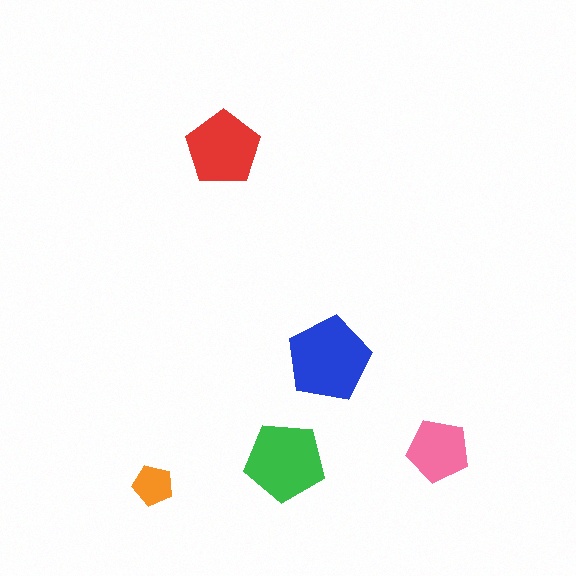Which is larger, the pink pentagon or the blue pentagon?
The blue one.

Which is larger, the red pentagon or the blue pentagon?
The blue one.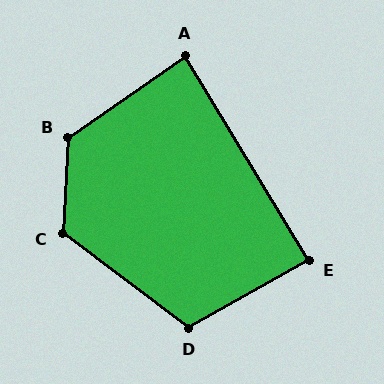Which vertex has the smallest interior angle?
A, at approximately 87 degrees.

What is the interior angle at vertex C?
Approximately 124 degrees (obtuse).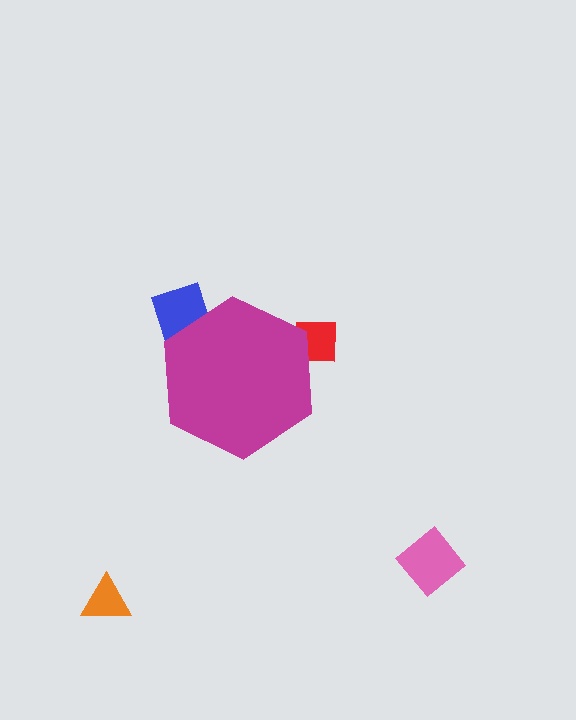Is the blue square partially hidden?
Yes, the blue square is partially hidden behind the magenta hexagon.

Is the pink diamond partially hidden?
No, the pink diamond is fully visible.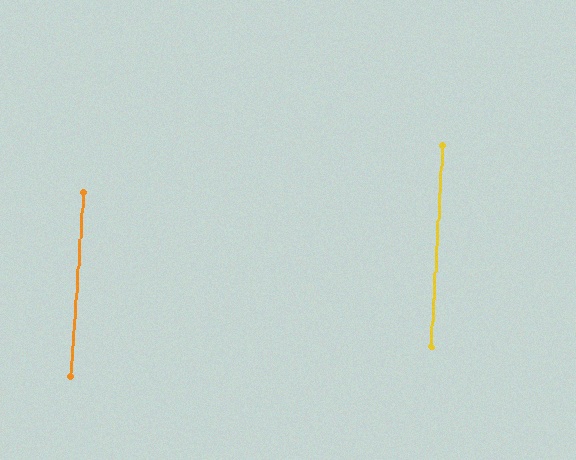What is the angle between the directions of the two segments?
Approximately 1 degree.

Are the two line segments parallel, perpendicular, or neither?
Parallel — their directions differ by only 1.0°.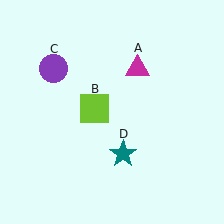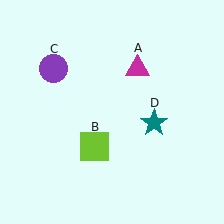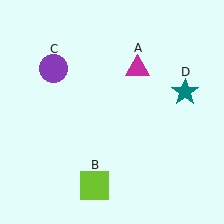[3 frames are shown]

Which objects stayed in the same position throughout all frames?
Magenta triangle (object A) and purple circle (object C) remained stationary.